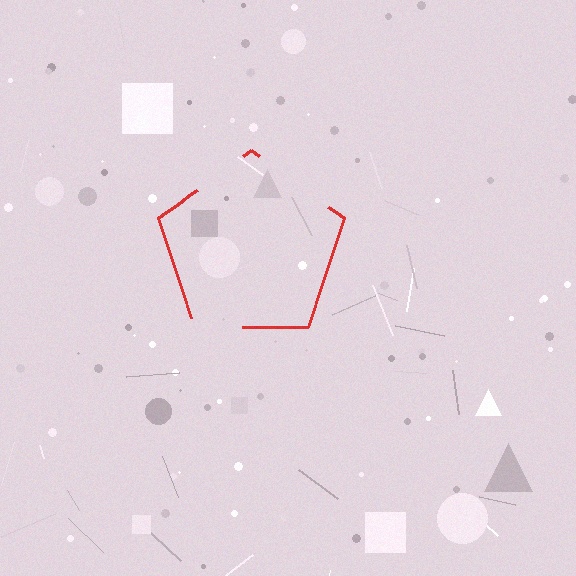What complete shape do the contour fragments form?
The contour fragments form a pentagon.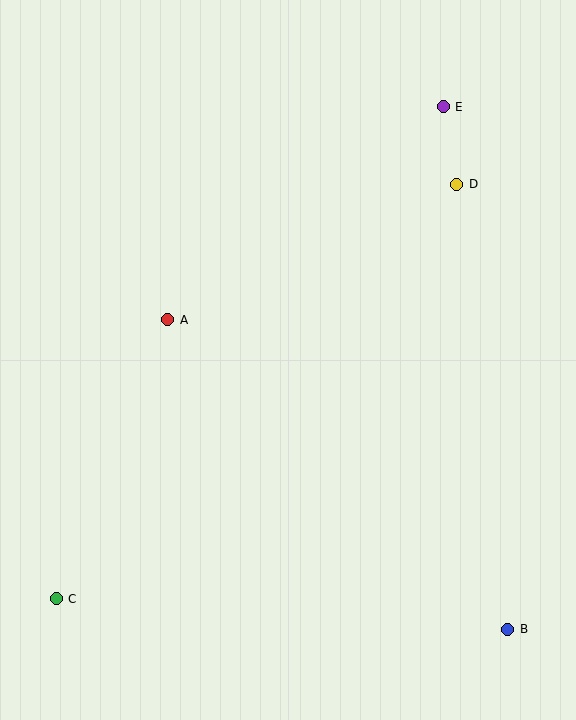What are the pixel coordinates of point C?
Point C is at (56, 599).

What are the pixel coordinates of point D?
Point D is at (457, 184).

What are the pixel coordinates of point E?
Point E is at (443, 107).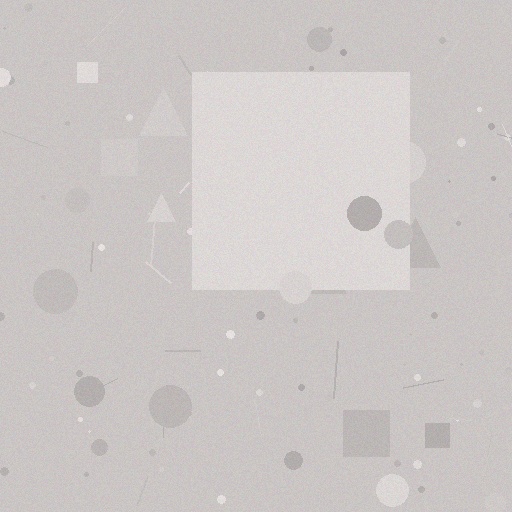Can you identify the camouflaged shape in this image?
The camouflaged shape is a square.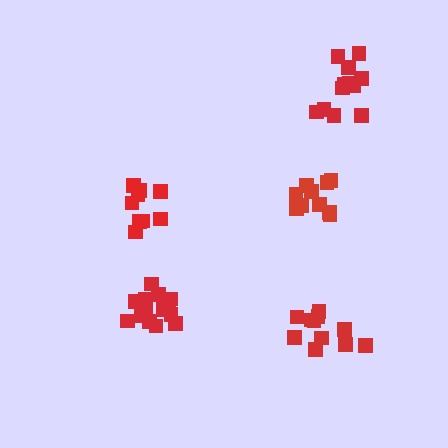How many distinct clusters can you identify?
There are 5 distinct clusters.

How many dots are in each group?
Group 1: 14 dots, Group 2: 10 dots, Group 3: 15 dots, Group 4: 12 dots, Group 5: 9 dots (60 total).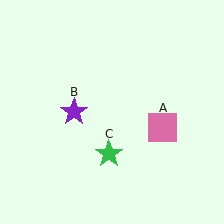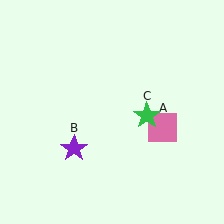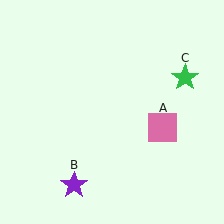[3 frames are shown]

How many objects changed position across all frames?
2 objects changed position: purple star (object B), green star (object C).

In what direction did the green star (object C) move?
The green star (object C) moved up and to the right.